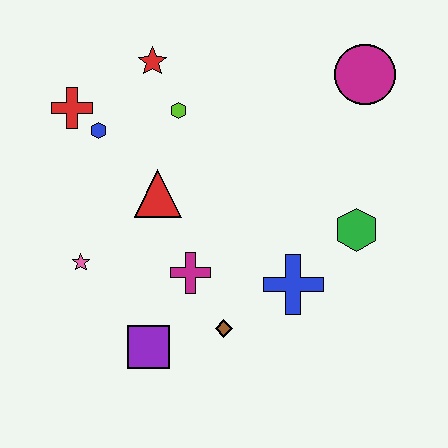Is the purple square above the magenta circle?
No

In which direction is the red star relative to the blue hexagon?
The red star is above the blue hexagon.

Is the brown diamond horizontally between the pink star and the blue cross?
Yes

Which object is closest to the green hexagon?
The blue cross is closest to the green hexagon.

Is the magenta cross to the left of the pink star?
No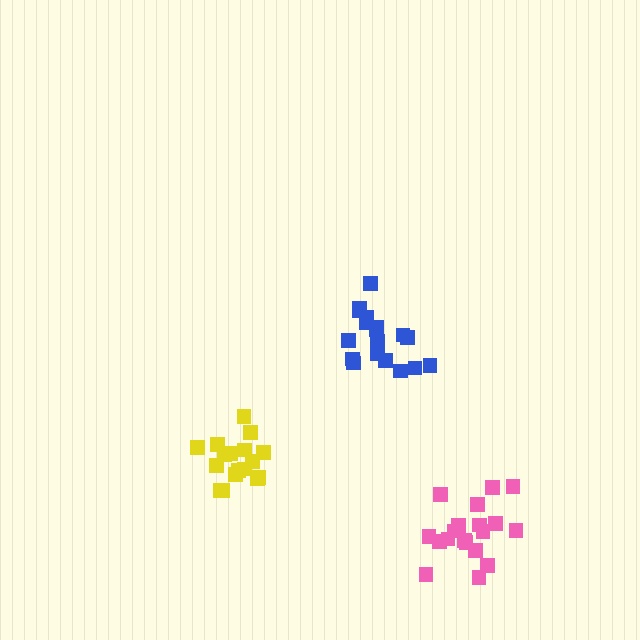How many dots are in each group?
Group 1: 18 dots, Group 2: 17 dots, Group 3: 19 dots (54 total).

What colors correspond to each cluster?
The clusters are colored: blue, yellow, pink.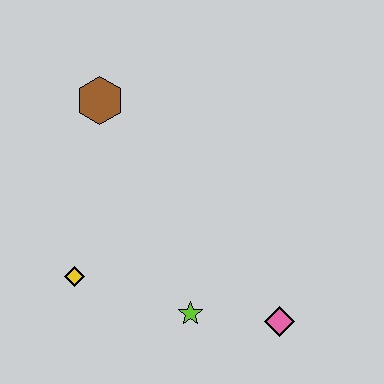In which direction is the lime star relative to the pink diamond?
The lime star is to the left of the pink diamond.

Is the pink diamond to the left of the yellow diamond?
No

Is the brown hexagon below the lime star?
No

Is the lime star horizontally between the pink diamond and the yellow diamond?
Yes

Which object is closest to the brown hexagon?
The yellow diamond is closest to the brown hexagon.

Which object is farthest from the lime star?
The brown hexagon is farthest from the lime star.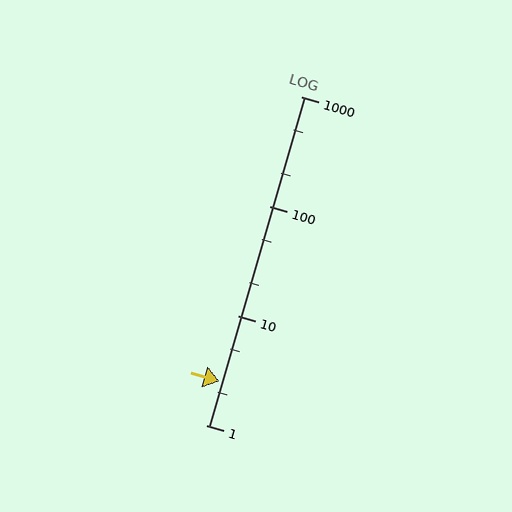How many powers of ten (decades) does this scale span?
The scale spans 3 decades, from 1 to 1000.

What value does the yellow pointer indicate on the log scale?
The pointer indicates approximately 2.5.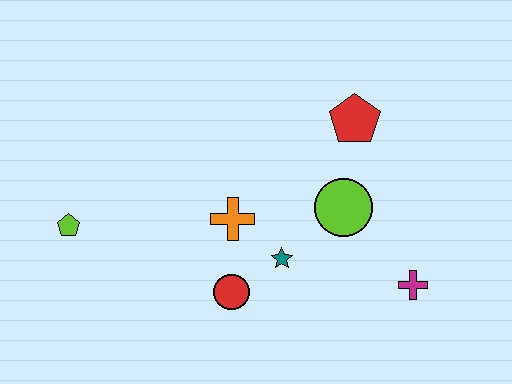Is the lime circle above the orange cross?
Yes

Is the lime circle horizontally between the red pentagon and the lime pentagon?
Yes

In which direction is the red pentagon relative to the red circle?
The red pentagon is above the red circle.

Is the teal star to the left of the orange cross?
No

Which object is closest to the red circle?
The teal star is closest to the red circle.